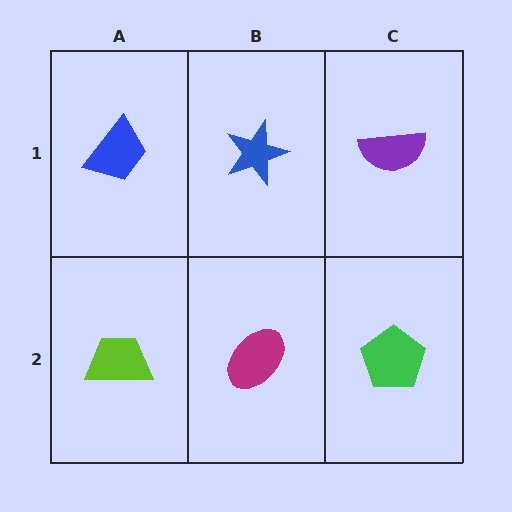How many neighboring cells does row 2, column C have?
2.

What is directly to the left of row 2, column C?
A magenta ellipse.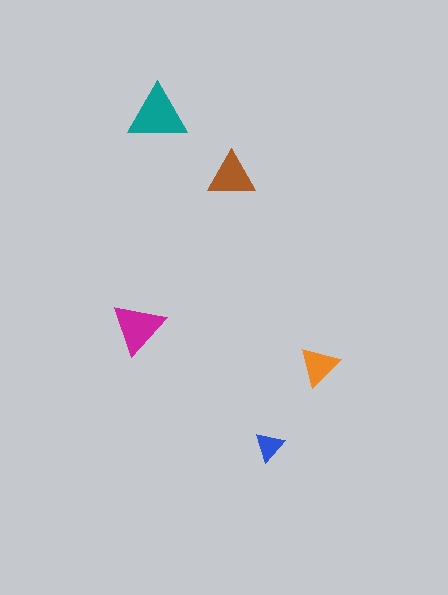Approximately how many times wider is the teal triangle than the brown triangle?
About 1.5 times wider.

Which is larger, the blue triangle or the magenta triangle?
The magenta one.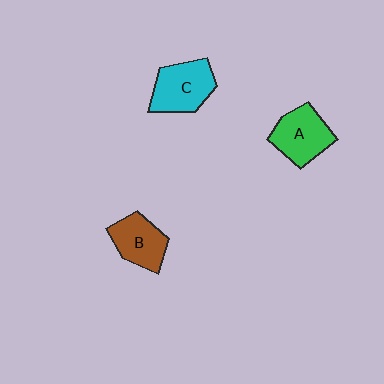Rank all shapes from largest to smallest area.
From largest to smallest: C (cyan), A (green), B (brown).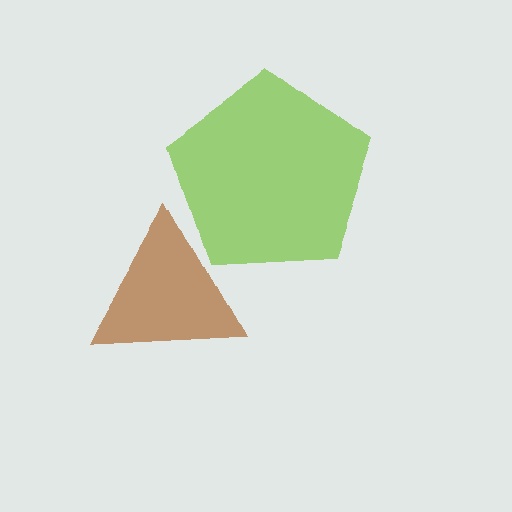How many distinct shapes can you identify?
There are 2 distinct shapes: a lime pentagon, a brown triangle.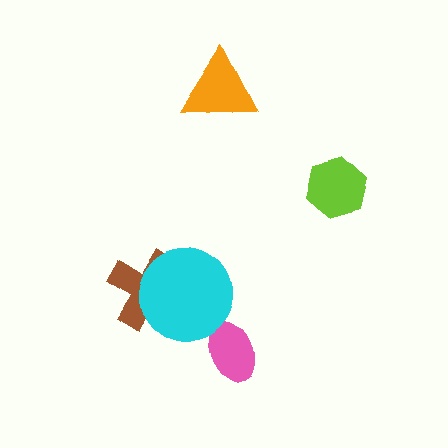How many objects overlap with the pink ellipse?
0 objects overlap with the pink ellipse.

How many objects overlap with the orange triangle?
0 objects overlap with the orange triangle.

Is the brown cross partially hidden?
Yes, it is partially covered by another shape.